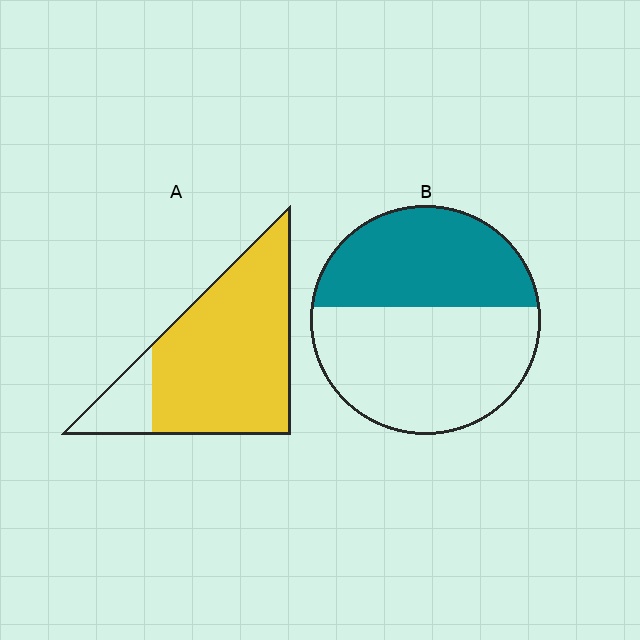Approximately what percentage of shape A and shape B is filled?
A is approximately 85% and B is approximately 45%.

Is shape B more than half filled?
No.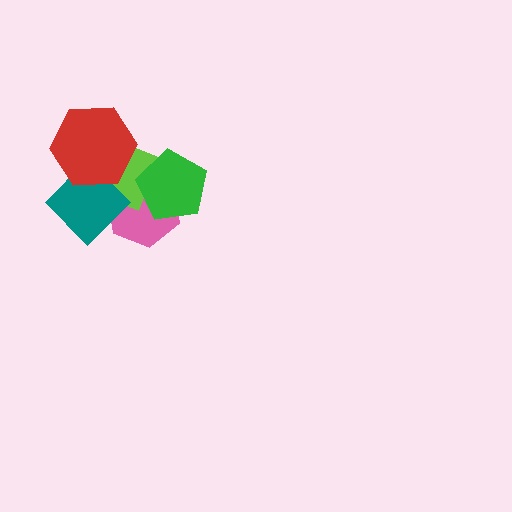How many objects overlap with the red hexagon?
2 objects overlap with the red hexagon.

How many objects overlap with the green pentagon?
2 objects overlap with the green pentagon.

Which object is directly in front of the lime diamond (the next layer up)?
The green pentagon is directly in front of the lime diamond.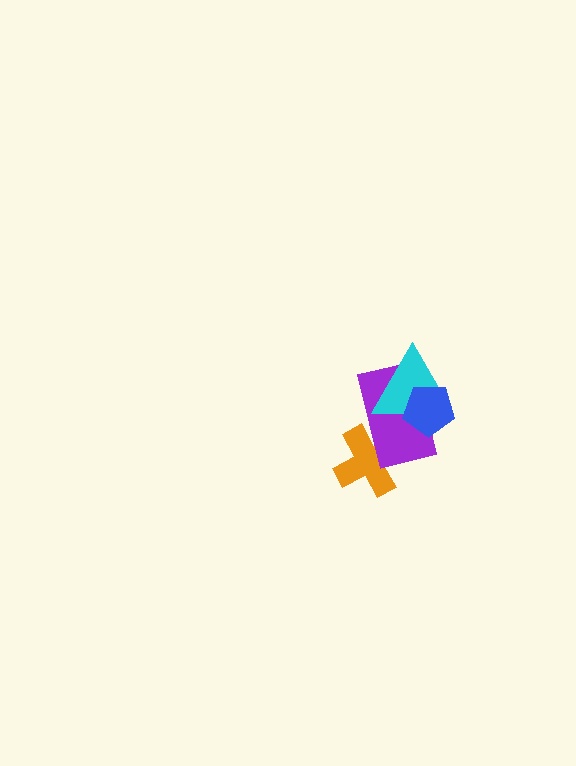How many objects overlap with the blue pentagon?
2 objects overlap with the blue pentagon.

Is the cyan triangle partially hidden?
Yes, it is partially covered by another shape.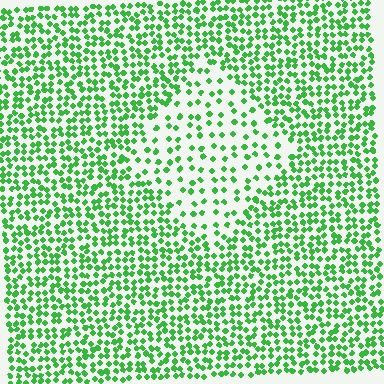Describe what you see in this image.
The image contains small green elements arranged at two different densities. A diamond-shaped region is visible where the elements are less densely packed than the surrounding area.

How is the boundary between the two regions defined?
The boundary is defined by a change in element density (approximately 2.2x ratio). All elements are the same color, size, and shape.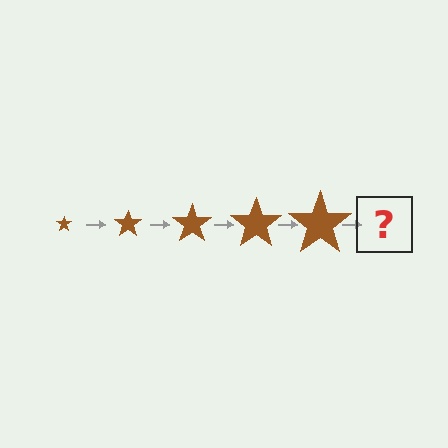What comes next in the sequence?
The next element should be a brown star, larger than the previous one.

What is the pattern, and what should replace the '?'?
The pattern is that the star gets progressively larger each step. The '?' should be a brown star, larger than the previous one.